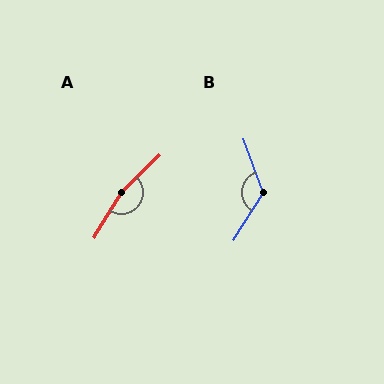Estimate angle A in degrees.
Approximately 165 degrees.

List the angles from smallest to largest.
B (128°), A (165°).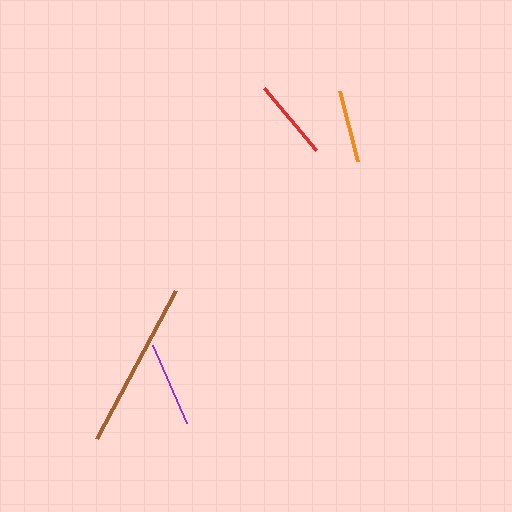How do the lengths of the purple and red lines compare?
The purple and red lines are approximately the same length.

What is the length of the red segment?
The red segment is approximately 81 pixels long.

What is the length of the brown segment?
The brown segment is approximately 168 pixels long.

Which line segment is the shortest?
The orange line is the shortest at approximately 73 pixels.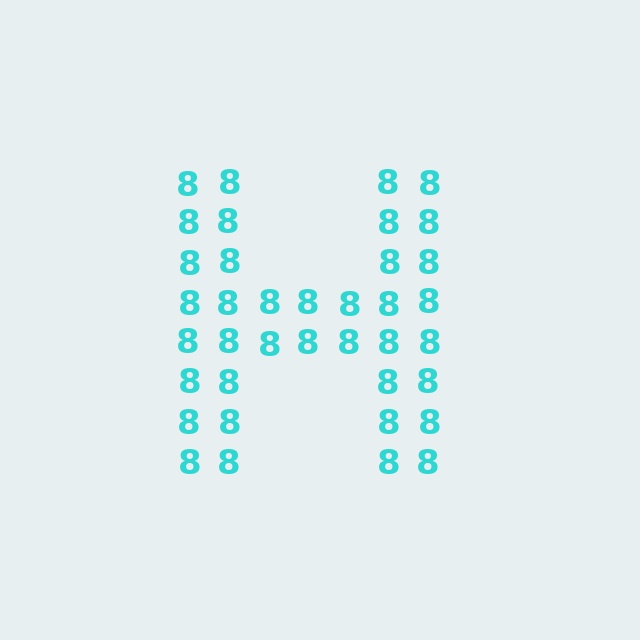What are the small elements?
The small elements are digit 8's.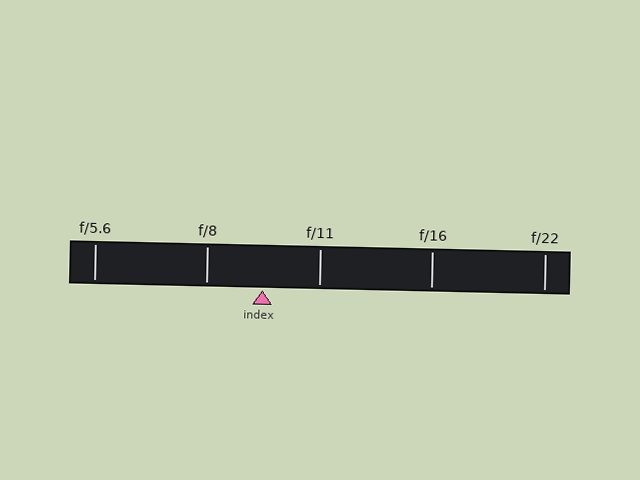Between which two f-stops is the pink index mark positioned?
The index mark is between f/8 and f/11.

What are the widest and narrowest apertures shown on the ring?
The widest aperture shown is f/5.6 and the narrowest is f/22.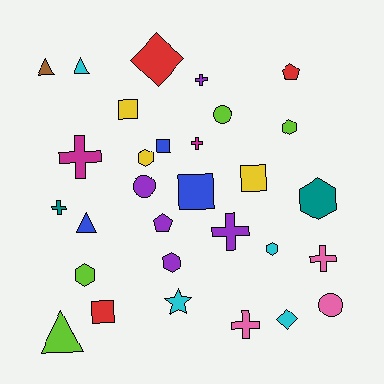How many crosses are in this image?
There are 7 crosses.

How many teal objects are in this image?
There are 2 teal objects.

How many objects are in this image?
There are 30 objects.